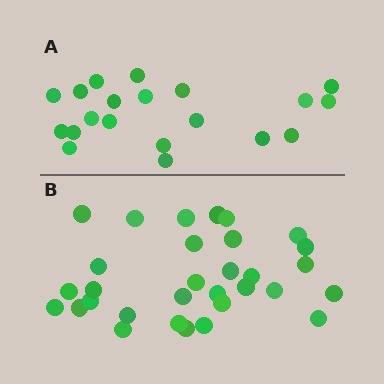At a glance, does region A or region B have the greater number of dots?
Region B (the bottom region) has more dots.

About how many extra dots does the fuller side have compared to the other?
Region B has roughly 12 or so more dots than region A.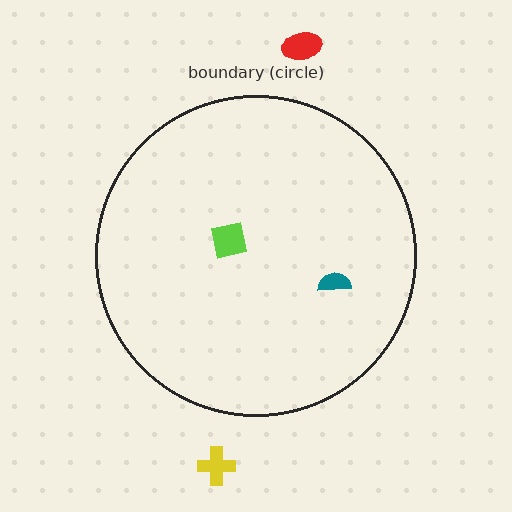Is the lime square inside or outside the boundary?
Inside.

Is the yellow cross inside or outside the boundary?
Outside.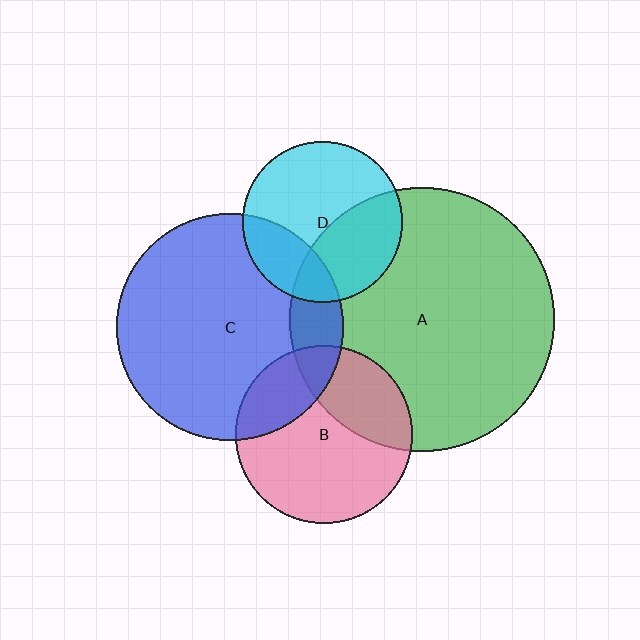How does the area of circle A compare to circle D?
Approximately 2.7 times.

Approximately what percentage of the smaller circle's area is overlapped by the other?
Approximately 15%.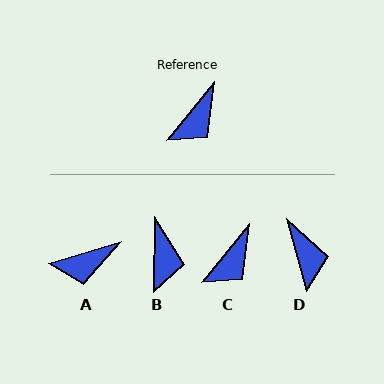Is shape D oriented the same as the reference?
No, it is off by about 54 degrees.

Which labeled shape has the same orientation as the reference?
C.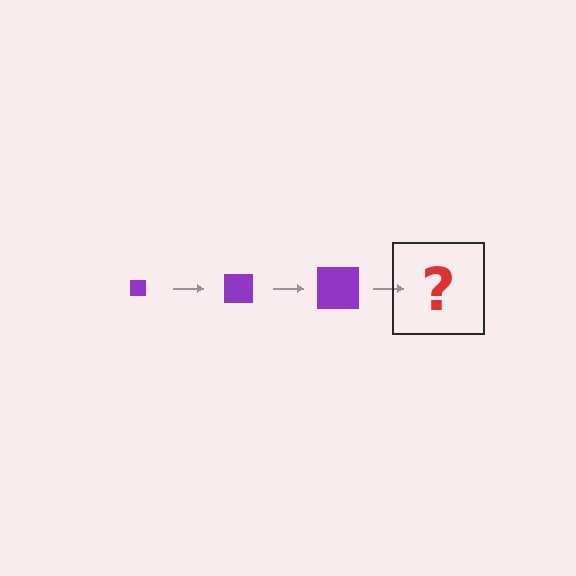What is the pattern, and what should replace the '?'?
The pattern is that the square gets progressively larger each step. The '?' should be a purple square, larger than the previous one.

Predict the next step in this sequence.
The next step is a purple square, larger than the previous one.